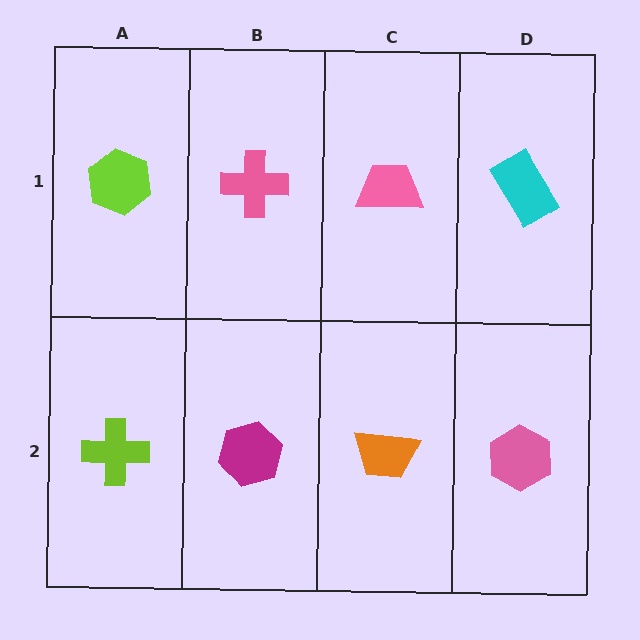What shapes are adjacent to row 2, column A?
A lime hexagon (row 1, column A), a magenta hexagon (row 2, column B).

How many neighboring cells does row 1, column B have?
3.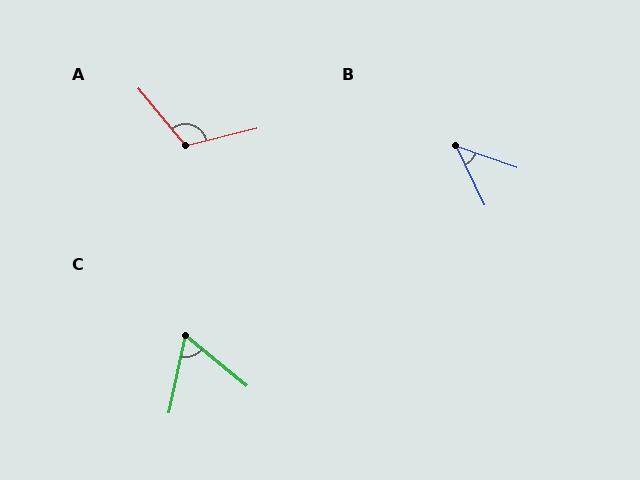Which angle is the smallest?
B, at approximately 45 degrees.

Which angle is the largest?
A, at approximately 116 degrees.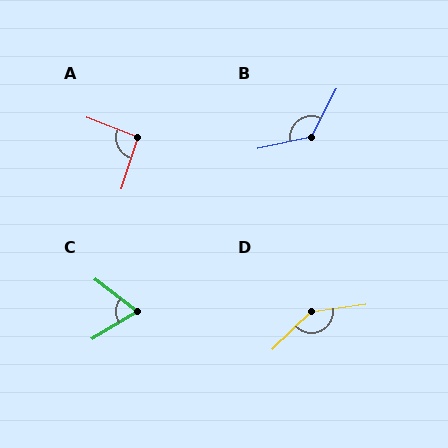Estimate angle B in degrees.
Approximately 130 degrees.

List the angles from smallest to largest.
C (69°), A (94°), B (130°), D (144°).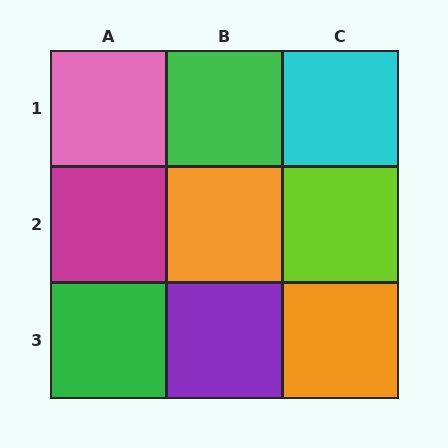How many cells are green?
2 cells are green.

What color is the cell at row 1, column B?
Green.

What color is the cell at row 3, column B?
Purple.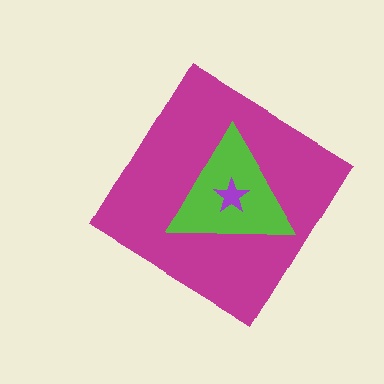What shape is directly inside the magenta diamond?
The lime triangle.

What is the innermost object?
The purple star.